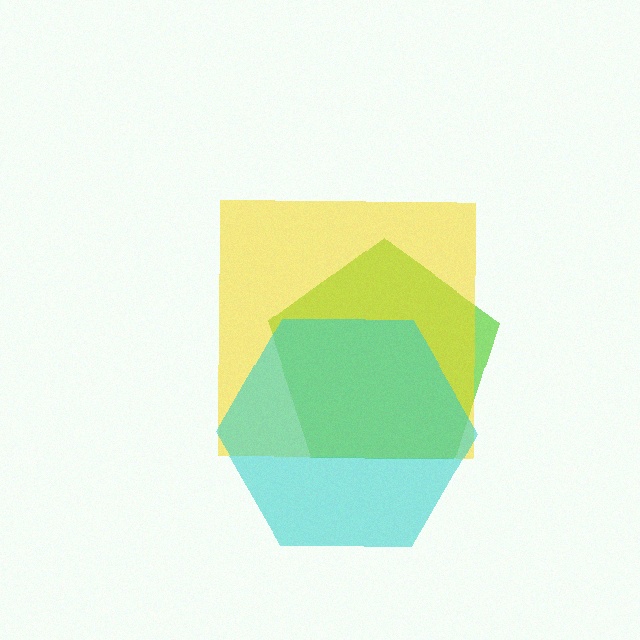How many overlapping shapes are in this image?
There are 3 overlapping shapes in the image.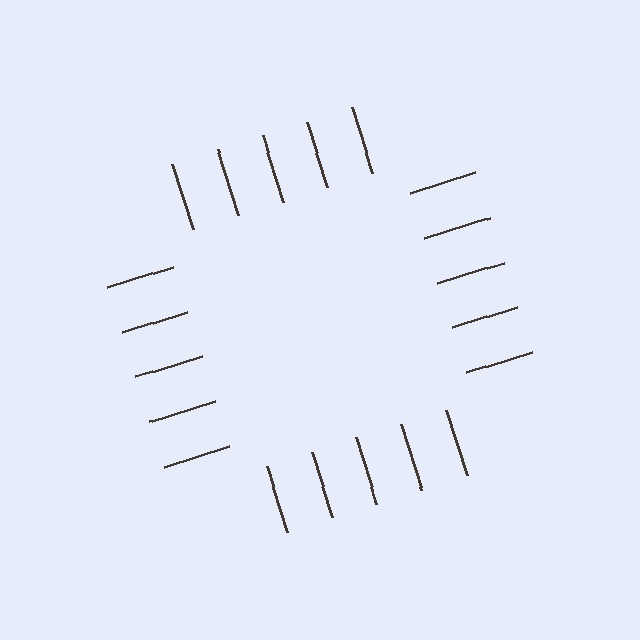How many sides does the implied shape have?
4 sides — the line-ends trace a square.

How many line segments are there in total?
20 — 5 along each of the 4 edges.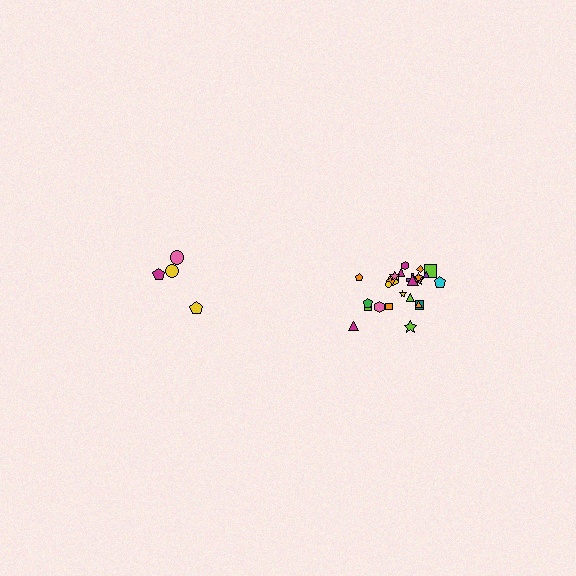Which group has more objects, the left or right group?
The right group.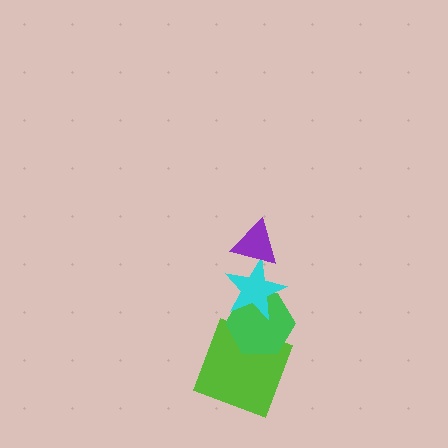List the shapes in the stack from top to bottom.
From top to bottom: the purple triangle, the cyan star, the green hexagon, the lime square.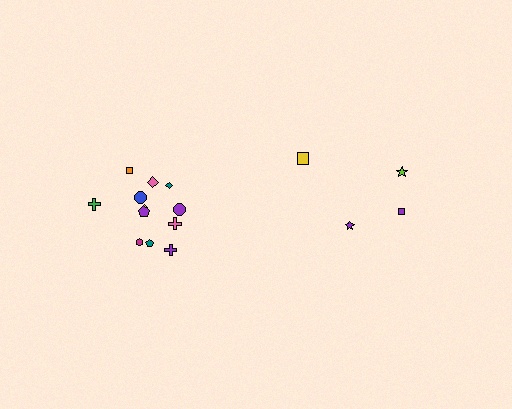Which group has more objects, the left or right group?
The left group.